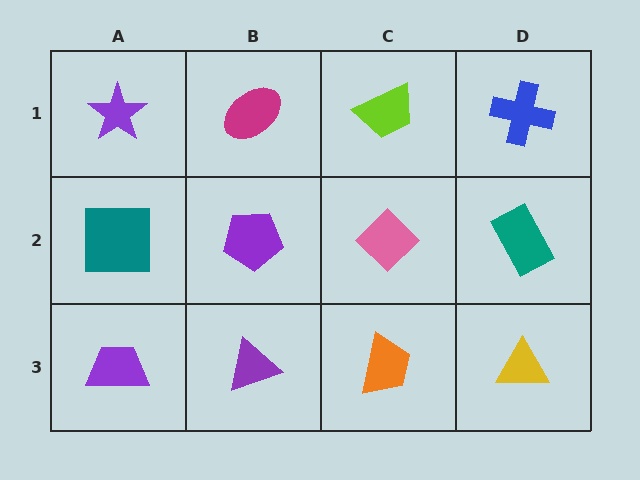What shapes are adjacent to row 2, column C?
A lime trapezoid (row 1, column C), an orange trapezoid (row 3, column C), a purple pentagon (row 2, column B), a teal rectangle (row 2, column D).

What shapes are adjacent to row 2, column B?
A magenta ellipse (row 1, column B), a purple triangle (row 3, column B), a teal square (row 2, column A), a pink diamond (row 2, column C).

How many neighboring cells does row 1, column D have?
2.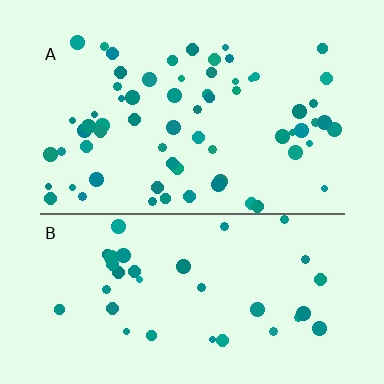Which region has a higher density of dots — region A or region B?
A (the top).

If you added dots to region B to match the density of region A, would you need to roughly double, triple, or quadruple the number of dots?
Approximately double.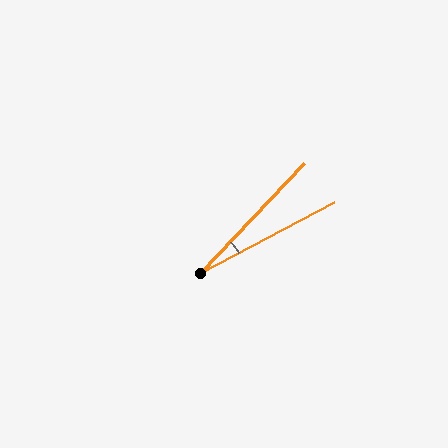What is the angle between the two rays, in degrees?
Approximately 19 degrees.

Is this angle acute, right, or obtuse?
It is acute.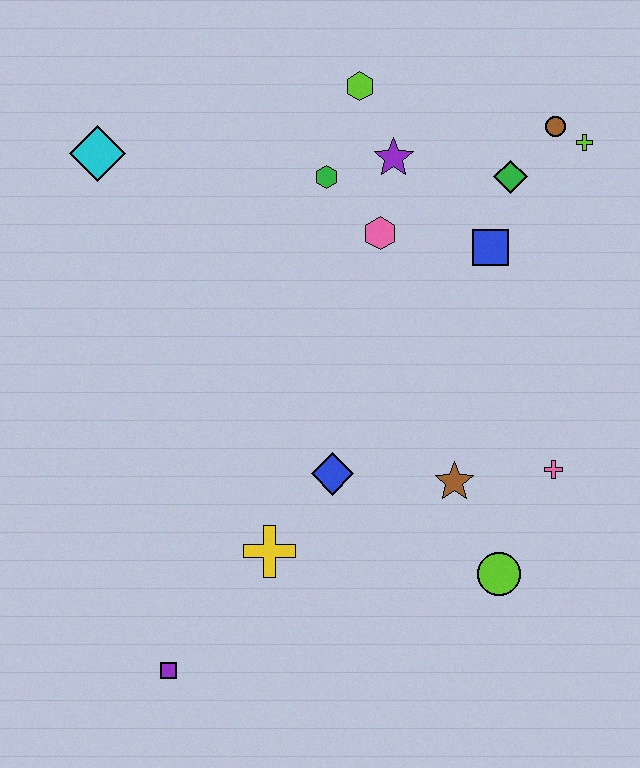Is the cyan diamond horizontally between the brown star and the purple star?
No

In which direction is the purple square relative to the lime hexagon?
The purple square is below the lime hexagon.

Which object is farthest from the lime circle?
The cyan diamond is farthest from the lime circle.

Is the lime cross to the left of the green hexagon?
No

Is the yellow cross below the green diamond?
Yes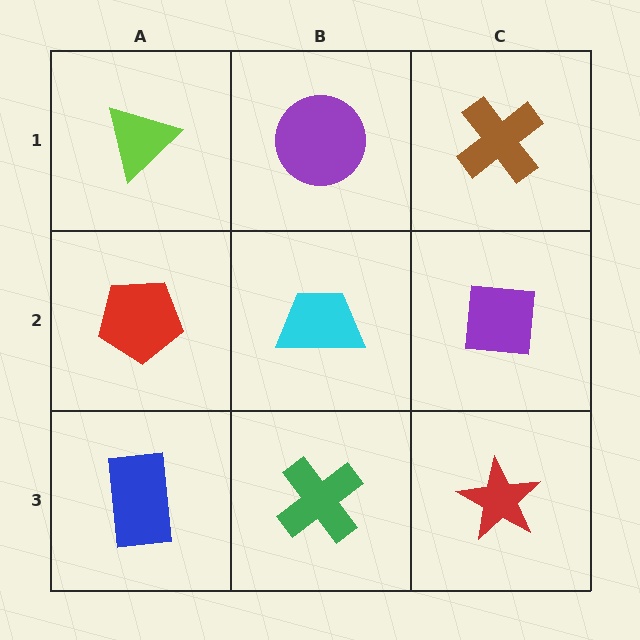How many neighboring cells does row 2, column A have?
3.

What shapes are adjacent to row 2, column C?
A brown cross (row 1, column C), a red star (row 3, column C), a cyan trapezoid (row 2, column B).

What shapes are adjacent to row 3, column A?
A red pentagon (row 2, column A), a green cross (row 3, column B).